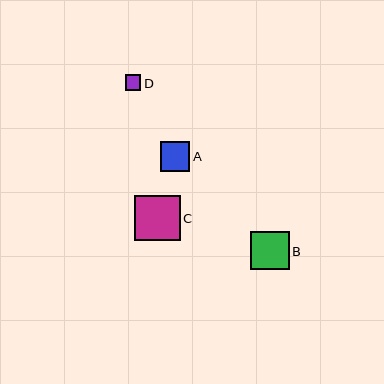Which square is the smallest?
Square D is the smallest with a size of approximately 15 pixels.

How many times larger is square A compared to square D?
Square A is approximately 1.9 times the size of square D.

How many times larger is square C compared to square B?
Square C is approximately 1.2 times the size of square B.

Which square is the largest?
Square C is the largest with a size of approximately 45 pixels.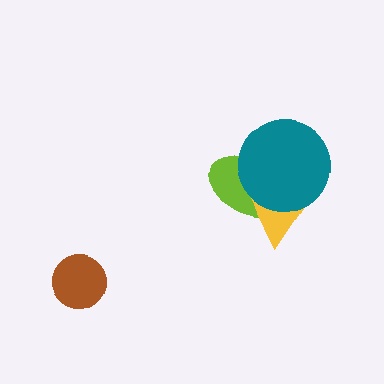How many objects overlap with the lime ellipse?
2 objects overlap with the lime ellipse.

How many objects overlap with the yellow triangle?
2 objects overlap with the yellow triangle.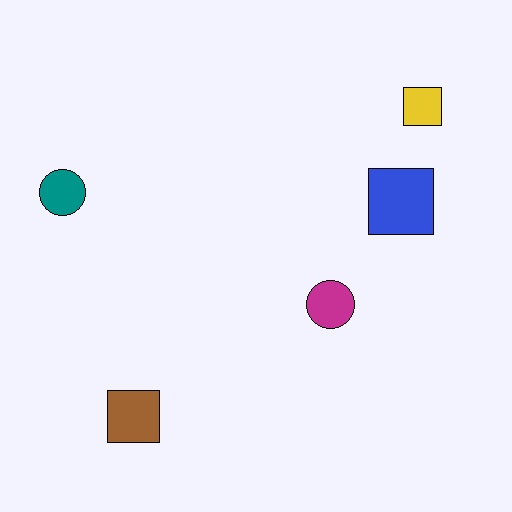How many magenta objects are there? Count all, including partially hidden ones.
There is 1 magenta object.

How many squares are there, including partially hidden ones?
There are 3 squares.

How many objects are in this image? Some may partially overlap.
There are 5 objects.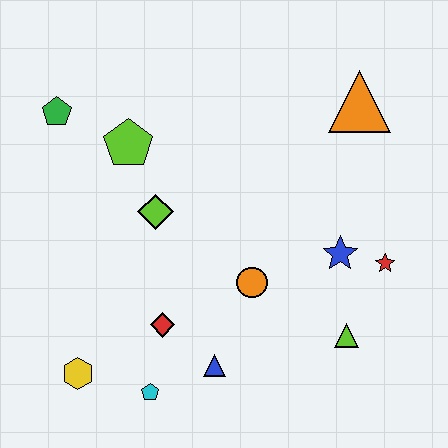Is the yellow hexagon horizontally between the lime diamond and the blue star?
No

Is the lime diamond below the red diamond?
No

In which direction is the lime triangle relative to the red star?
The lime triangle is below the red star.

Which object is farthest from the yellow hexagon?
The orange triangle is farthest from the yellow hexagon.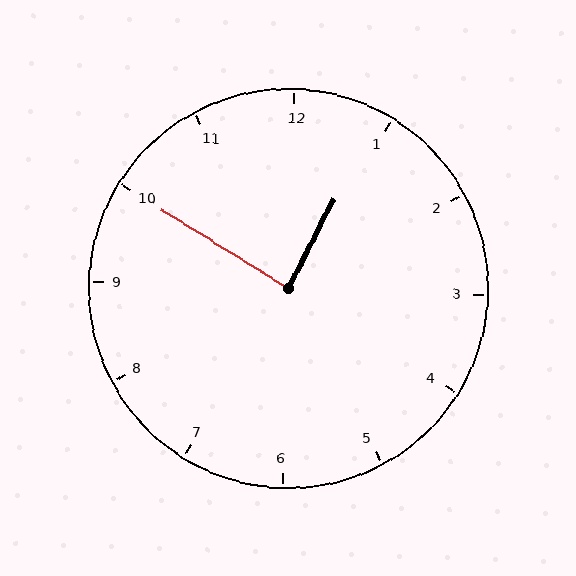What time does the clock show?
12:50.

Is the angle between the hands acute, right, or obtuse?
It is right.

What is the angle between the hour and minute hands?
Approximately 85 degrees.